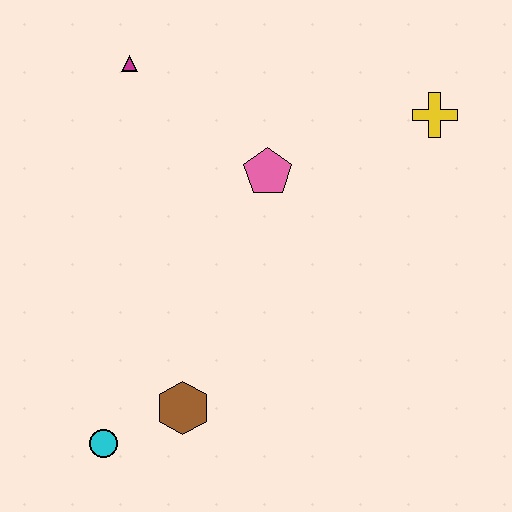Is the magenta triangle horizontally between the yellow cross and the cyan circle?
Yes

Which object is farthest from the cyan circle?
The yellow cross is farthest from the cyan circle.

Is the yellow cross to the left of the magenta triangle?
No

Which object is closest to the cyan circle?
The brown hexagon is closest to the cyan circle.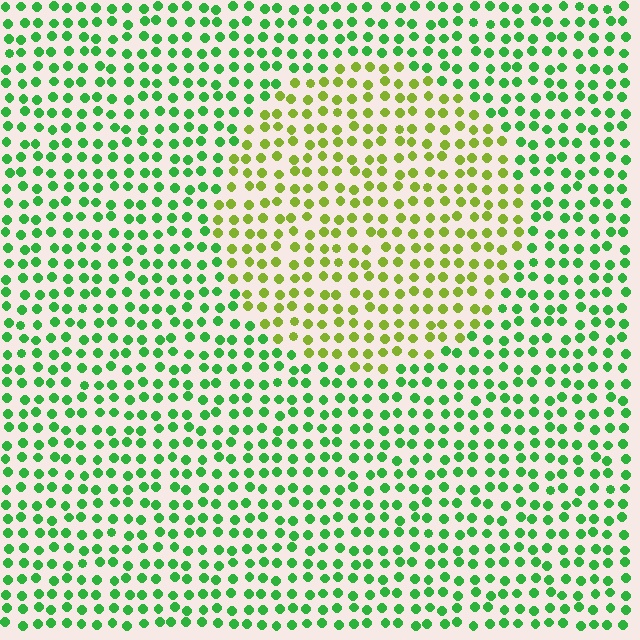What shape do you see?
I see a circle.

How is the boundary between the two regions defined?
The boundary is defined purely by a slight shift in hue (about 45 degrees). Spacing, size, and orientation are identical on both sides.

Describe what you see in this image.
The image is filled with small green elements in a uniform arrangement. A circle-shaped region is visible where the elements are tinted to a slightly different hue, forming a subtle color boundary.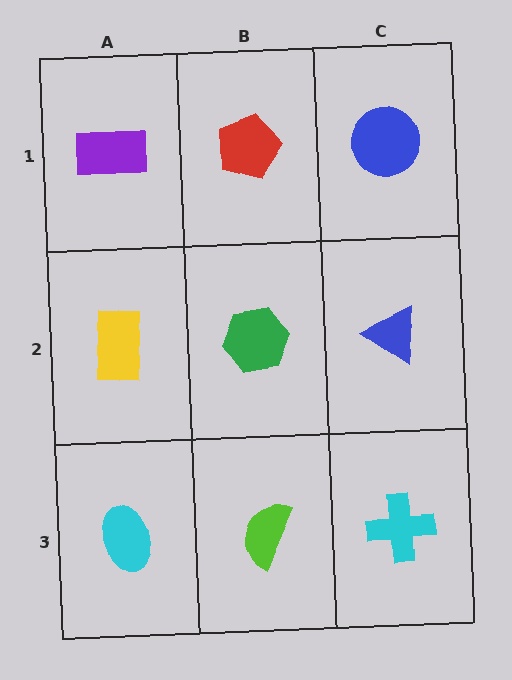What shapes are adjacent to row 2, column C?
A blue circle (row 1, column C), a cyan cross (row 3, column C), a green hexagon (row 2, column B).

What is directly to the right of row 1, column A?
A red pentagon.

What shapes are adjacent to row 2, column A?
A purple rectangle (row 1, column A), a cyan ellipse (row 3, column A), a green hexagon (row 2, column B).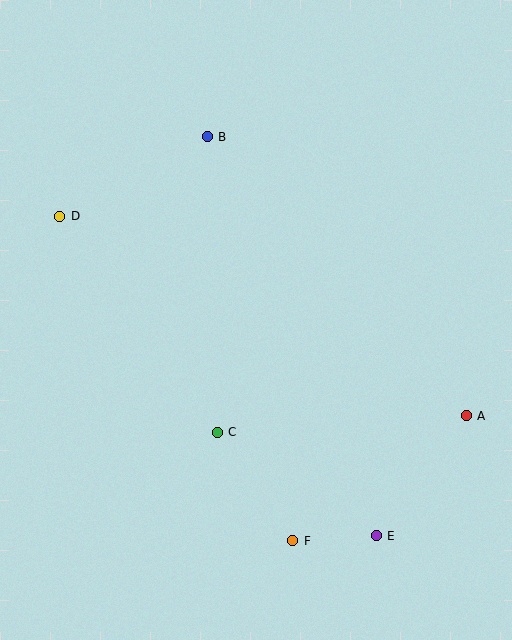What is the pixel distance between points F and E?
The distance between F and E is 84 pixels.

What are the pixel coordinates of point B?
Point B is at (207, 137).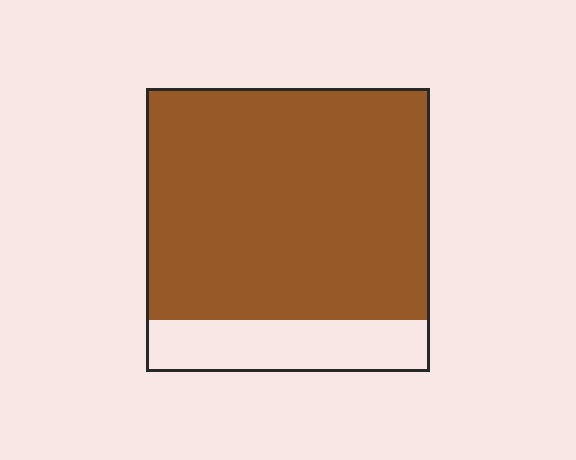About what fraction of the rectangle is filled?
About five sixths (5/6).